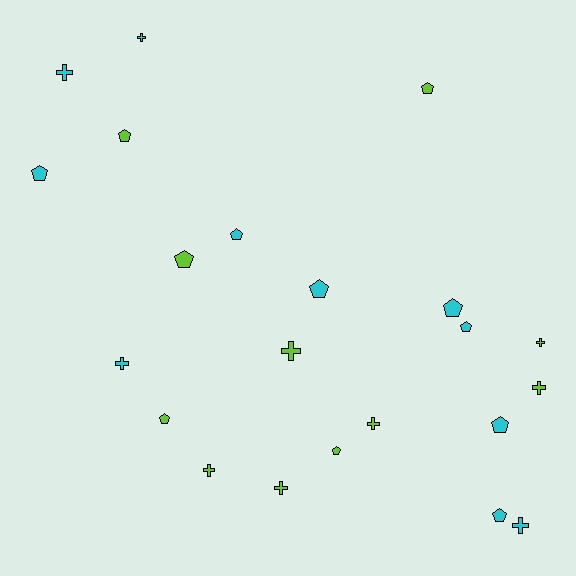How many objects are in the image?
There are 22 objects.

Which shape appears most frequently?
Pentagon, with 12 objects.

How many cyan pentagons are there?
There are 7 cyan pentagons.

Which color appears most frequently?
Lime, with 11 objects.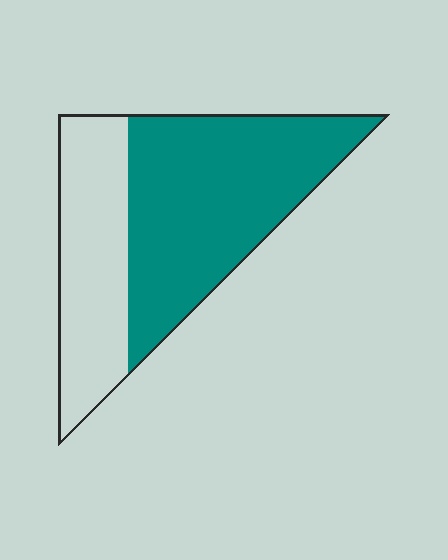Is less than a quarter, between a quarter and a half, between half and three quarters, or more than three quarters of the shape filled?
Between half and three quarters.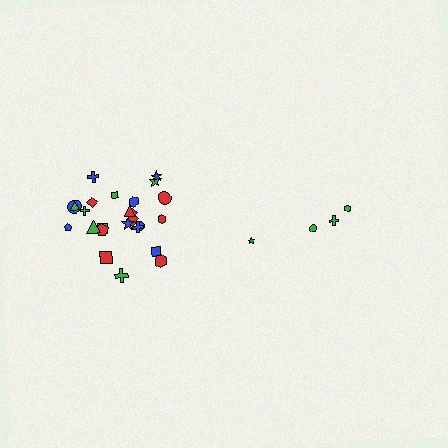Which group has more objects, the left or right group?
The left group.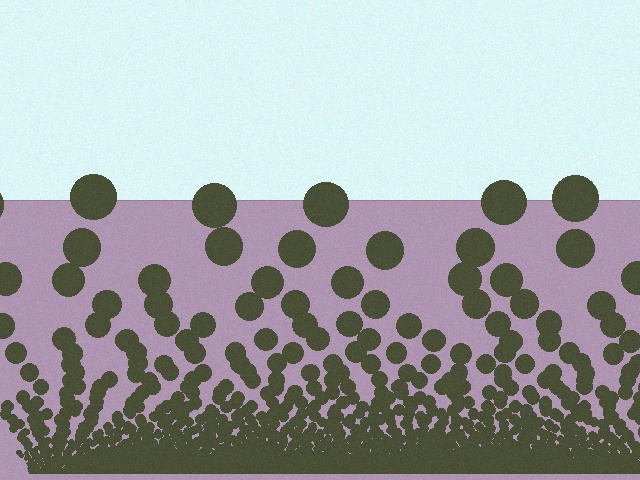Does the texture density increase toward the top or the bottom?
Density increases toward the bottom.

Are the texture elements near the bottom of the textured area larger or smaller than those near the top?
Smaller. The gradient is inverted — elements near the bottom are smaller and denser.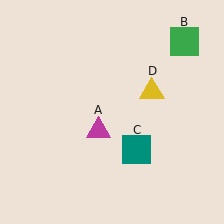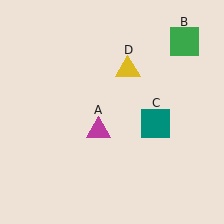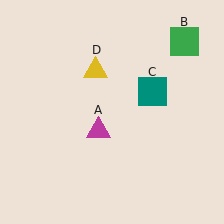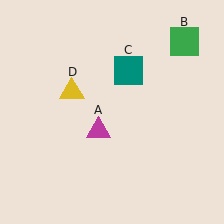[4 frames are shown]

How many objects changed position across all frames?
2 objects changed position: teal square (object C), yellow triangle (object D).